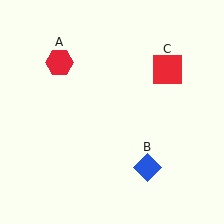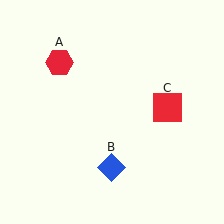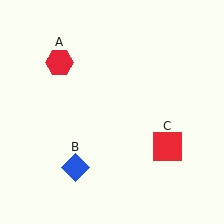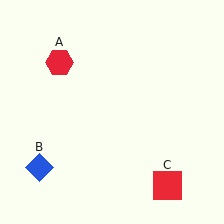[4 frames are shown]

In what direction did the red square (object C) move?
The red square (object C) moved down.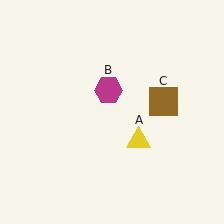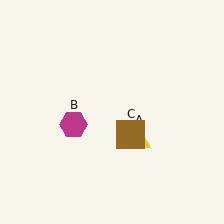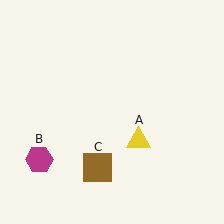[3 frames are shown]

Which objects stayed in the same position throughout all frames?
Yellow triangle (object A) remained stationary.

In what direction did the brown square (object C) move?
The brown square (object C) moved down and to the left.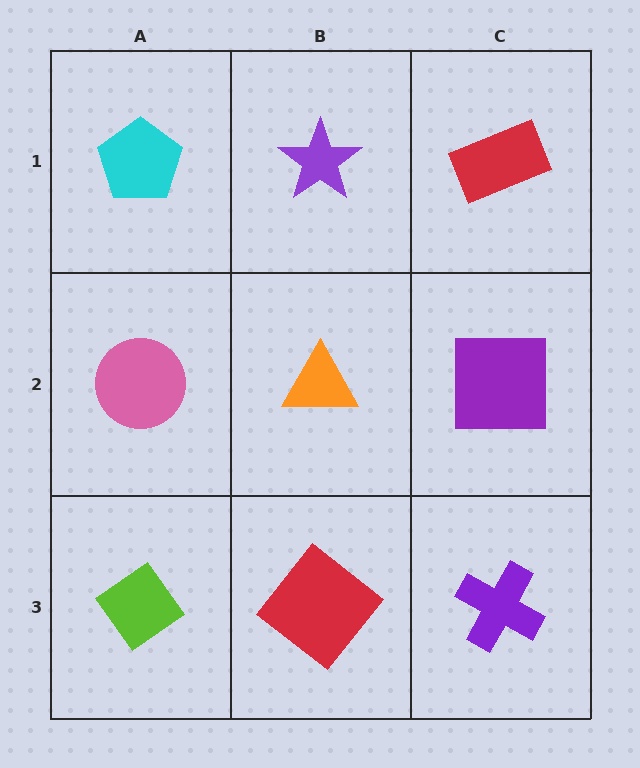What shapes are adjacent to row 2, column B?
A purple star (row 1, column B), a red diamond (row 3, column B), a pink circle (row 2, column A), a purple square (row 2, column C).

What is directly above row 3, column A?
A pink circle.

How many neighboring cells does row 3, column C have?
2.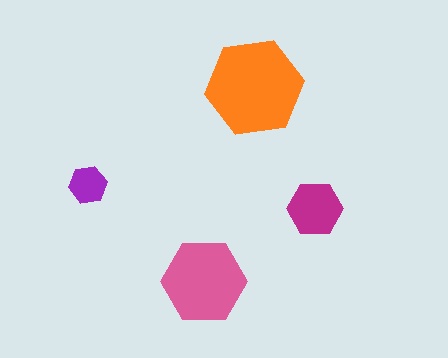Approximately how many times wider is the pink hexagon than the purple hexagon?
About 2 times wider.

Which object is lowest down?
The pink hexagon is bottommost.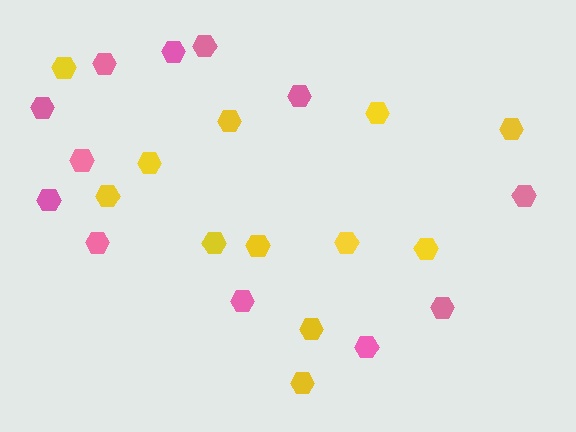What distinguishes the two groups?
There are 2 groups: one group of yellow hexagons (12) and one group of pink hexagons (12).